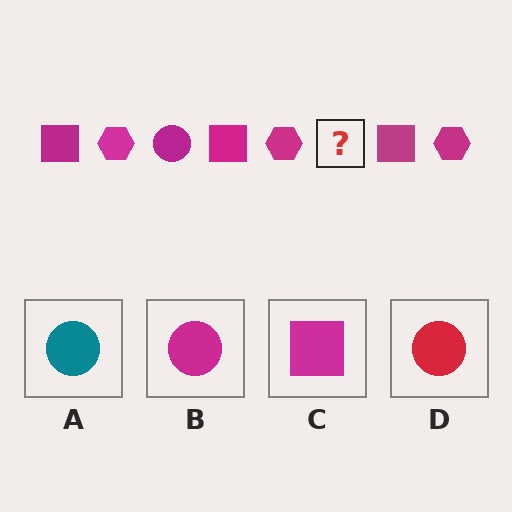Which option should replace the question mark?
Option B.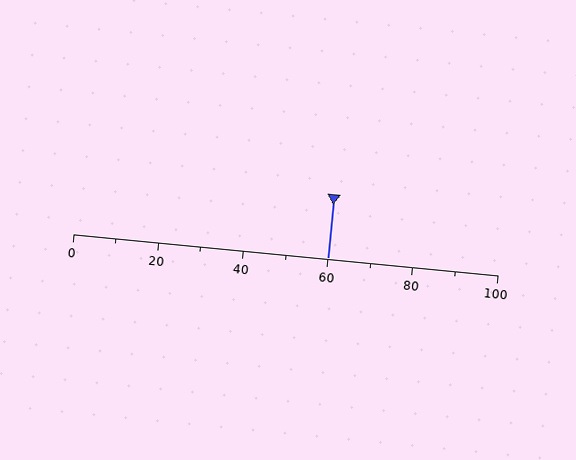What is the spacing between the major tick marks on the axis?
The major ticks are spaced 20 apart.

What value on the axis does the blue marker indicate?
The marker indicates approximately 60.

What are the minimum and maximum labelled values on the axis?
The axis runs from 0 to 100.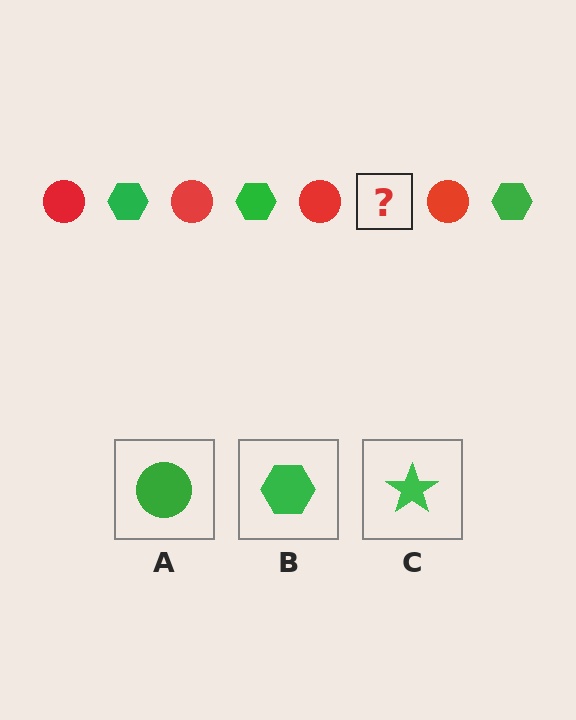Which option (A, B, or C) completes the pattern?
B.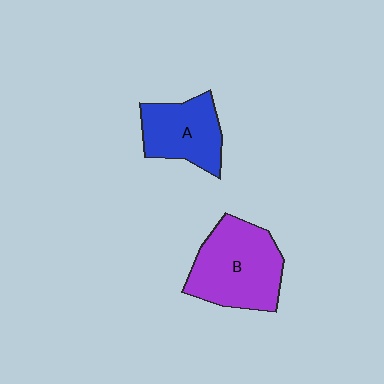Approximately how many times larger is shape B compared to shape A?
Approximately 1.4 times.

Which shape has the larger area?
Shape B (purple).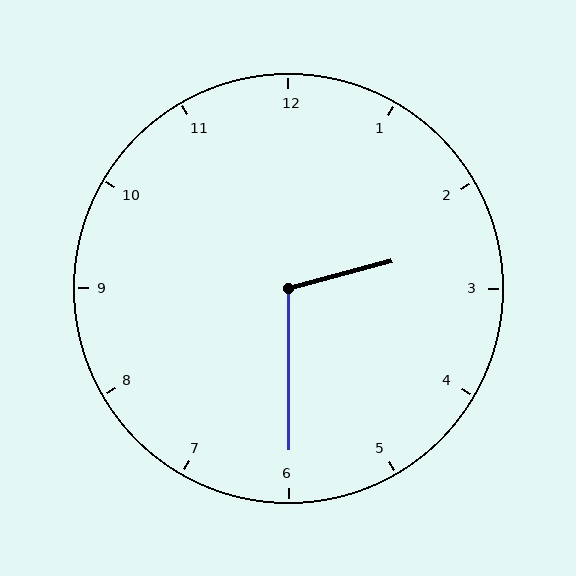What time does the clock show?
2:30.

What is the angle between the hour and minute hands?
Approximately 105 degrees.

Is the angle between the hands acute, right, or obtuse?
It is obtuse.